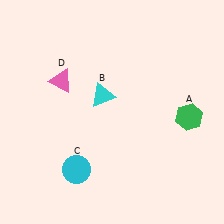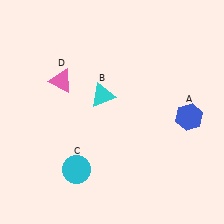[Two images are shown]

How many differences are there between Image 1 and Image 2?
There is 1 difference between the two images.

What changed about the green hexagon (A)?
In Image 1, A is green. In Image 2, it changed to blue.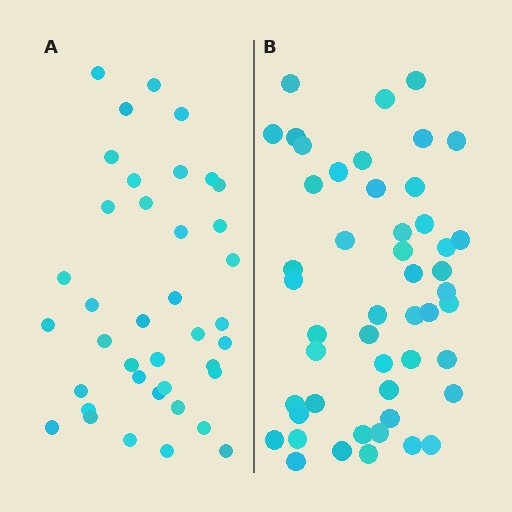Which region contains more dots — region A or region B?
Region B (the right region) has more dots.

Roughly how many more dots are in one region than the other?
Region B has roughly 10 or so more dots than region A.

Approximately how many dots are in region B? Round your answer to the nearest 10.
About 50 dots. (The exact count is 49, which rounds to 50.)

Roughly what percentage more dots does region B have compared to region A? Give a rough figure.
About 25% more.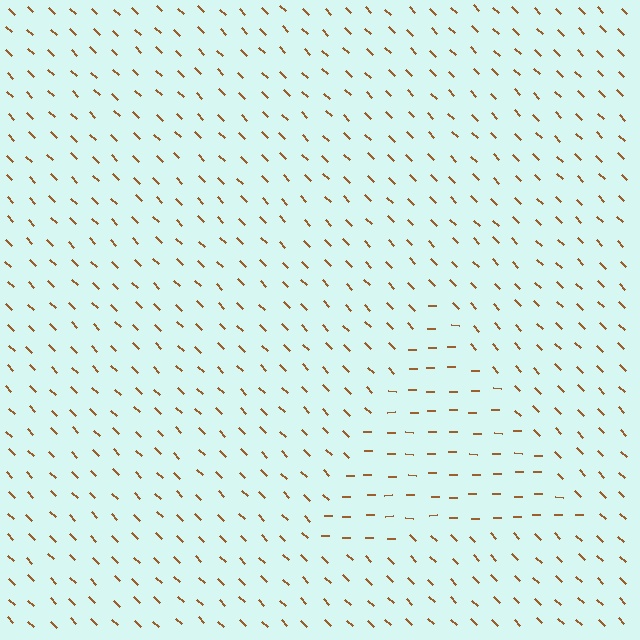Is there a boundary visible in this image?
Yes, there is a texture boundary formed by a change in line orientation.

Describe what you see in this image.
The image is filled with small brown line segments. A triangle region in the image has lines oriented differently from the surrounding lines, creating a visible texture boundary.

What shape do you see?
I see a triangle.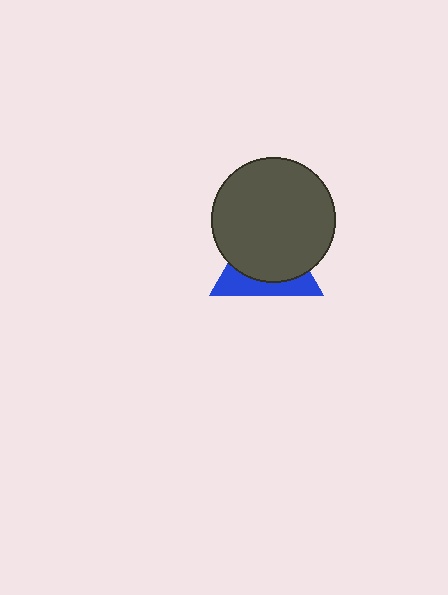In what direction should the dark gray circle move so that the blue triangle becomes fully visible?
The dark gray circle should move up. That is the shortest direction to clear the overlap and leave the blue triangle fully visible.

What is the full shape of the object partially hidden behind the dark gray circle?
The partially hidden object is a blue triangle.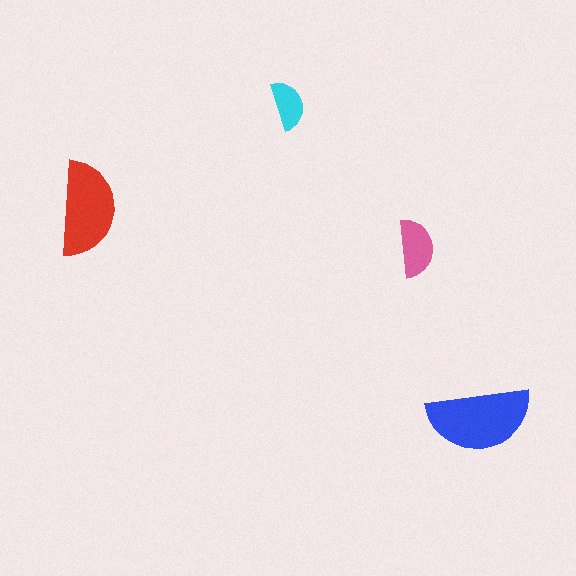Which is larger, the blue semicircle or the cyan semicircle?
The blue one.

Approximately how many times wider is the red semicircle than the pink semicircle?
About 1.5 times wider.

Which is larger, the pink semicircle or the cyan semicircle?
The pink one.